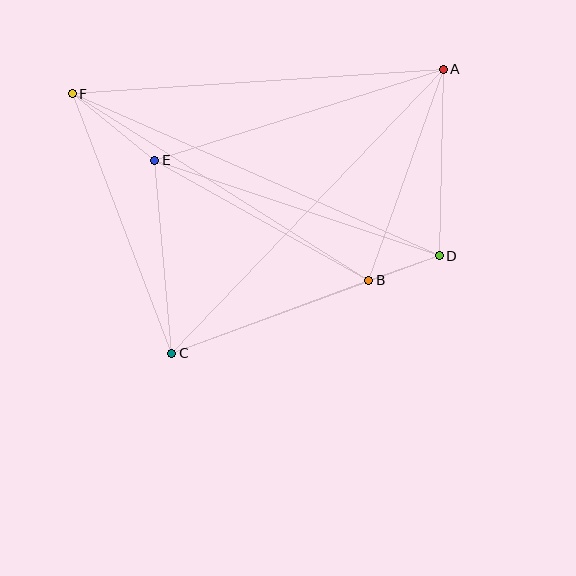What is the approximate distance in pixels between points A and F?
The distance between A and F is approximately 372 pixels.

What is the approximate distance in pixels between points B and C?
The distance between B and C is approximately 210 pixels.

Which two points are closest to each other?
Points B and D are closest to each other.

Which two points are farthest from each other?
Points D and F are farthest from each other.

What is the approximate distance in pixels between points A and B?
The distance between A and B is approximately 224 pixels.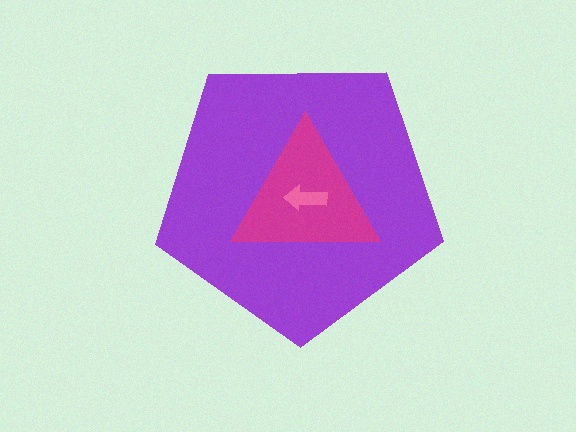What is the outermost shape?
The purple pentagon.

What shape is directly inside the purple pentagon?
The magenta triangle.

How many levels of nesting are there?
3.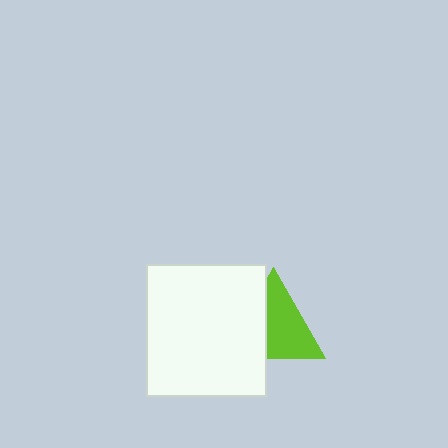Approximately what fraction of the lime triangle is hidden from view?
Roughly 39% of the lime triangle is hidden behind the white rectangle.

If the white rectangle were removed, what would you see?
You would see the complete lime triangle.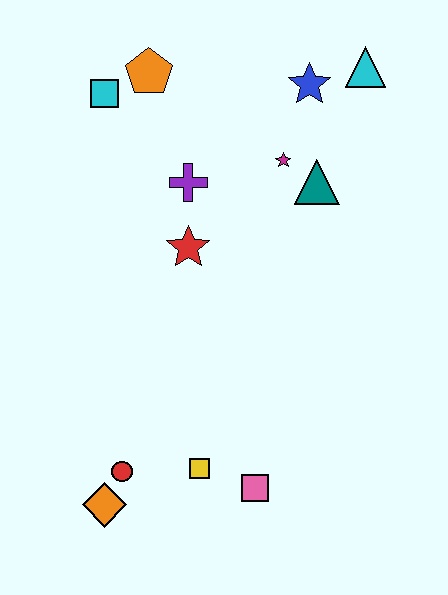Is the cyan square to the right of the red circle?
No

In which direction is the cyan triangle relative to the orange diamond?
The cyan triangle is above the orange diamond.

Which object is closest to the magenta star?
The teal triangle is closest to the magenta star.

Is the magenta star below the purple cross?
No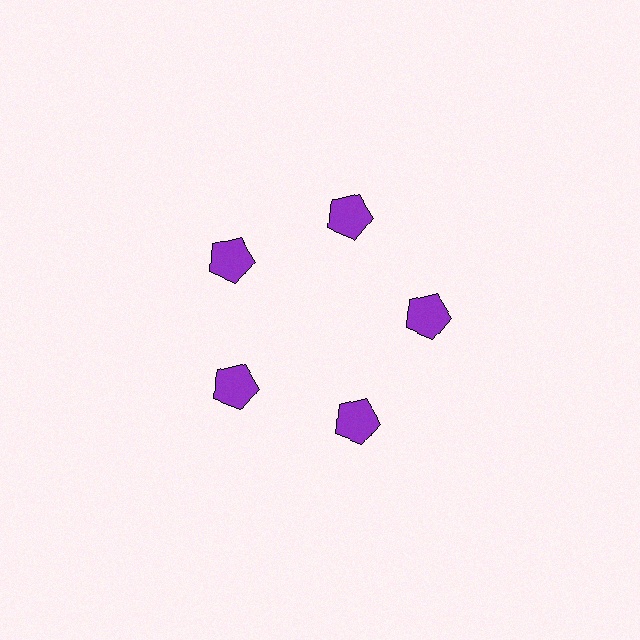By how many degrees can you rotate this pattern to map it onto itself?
The pattern maps onto itself every 72 degrees of rotation.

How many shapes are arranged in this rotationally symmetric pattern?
There are 5 shapes, arranged in 5 groups of 1.